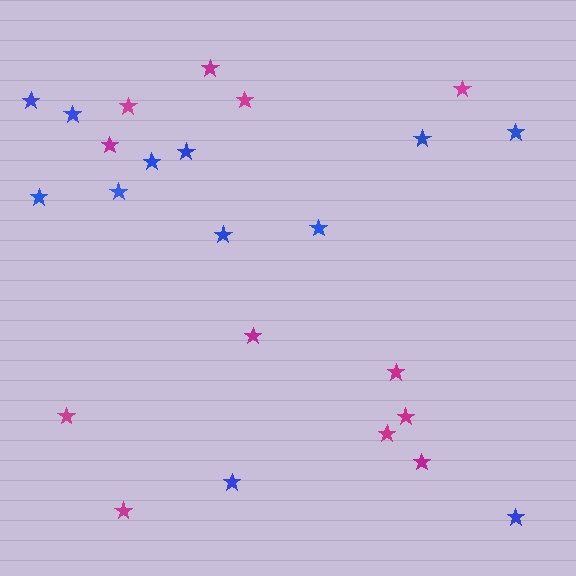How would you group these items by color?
There are 2 groups: one group of blue stars (12) and one group of magenta stars (12).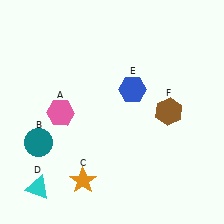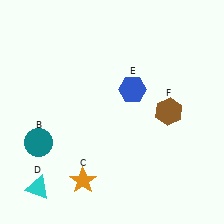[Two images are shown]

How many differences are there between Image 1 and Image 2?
There is 1 difference between the two images.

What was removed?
The pink hexagon (A) was removed in Image 2.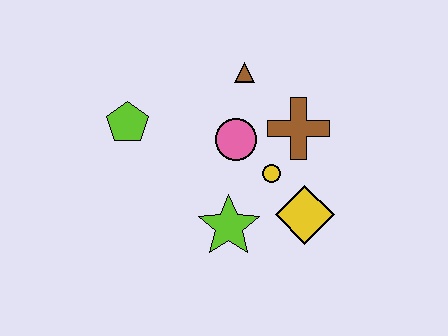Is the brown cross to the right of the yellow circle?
Yes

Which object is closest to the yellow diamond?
The yellow circle is closest to the yellow diamond.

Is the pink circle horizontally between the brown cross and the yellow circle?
No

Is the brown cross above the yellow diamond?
Yes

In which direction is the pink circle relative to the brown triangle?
The pink circle is below the brown triangle.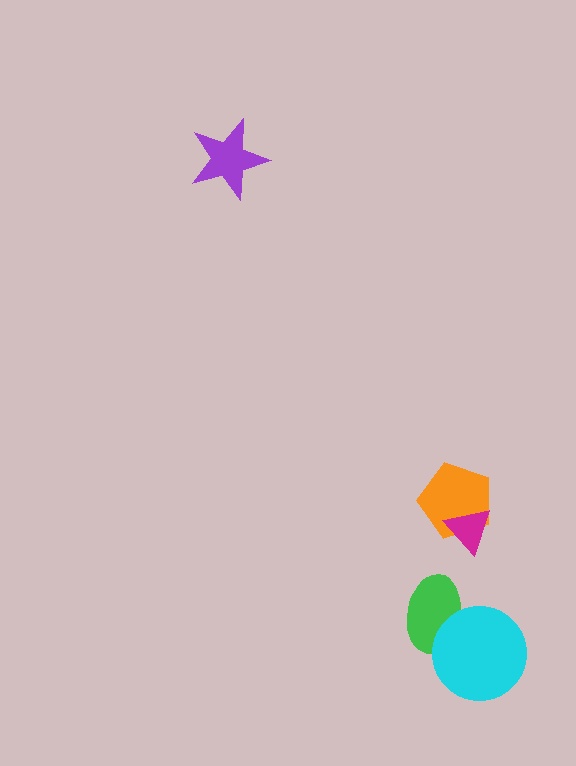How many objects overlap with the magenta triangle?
1 object overlaps with the magenta triangle.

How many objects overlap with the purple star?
0 objects overlap with the purple star.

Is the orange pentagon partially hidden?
Yes, it is partially covered by another shape.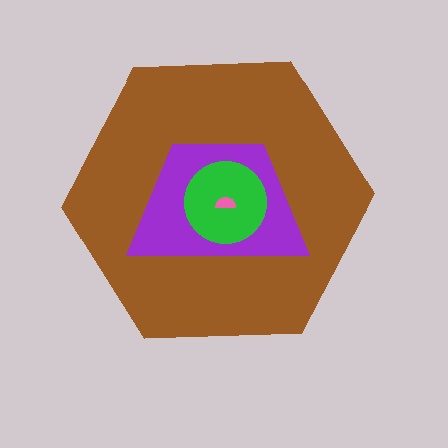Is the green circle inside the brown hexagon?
Yes.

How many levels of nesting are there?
4.